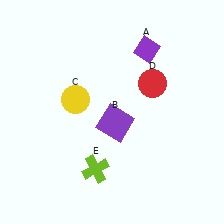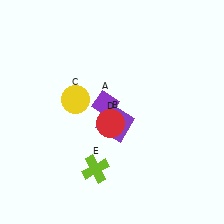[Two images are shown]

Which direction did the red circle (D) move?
The red circle (D) moved left.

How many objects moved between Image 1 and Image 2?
2 objects moved between the two images.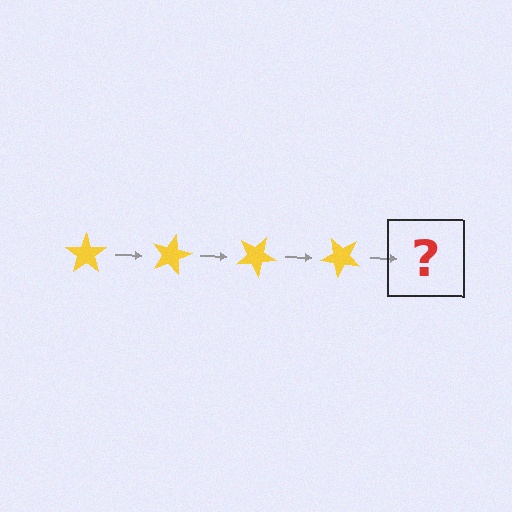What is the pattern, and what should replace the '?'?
The pattern is that the star rotates 15 degrees each step. The '?' should be a yellow star rotated 60 degrees.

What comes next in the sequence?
The next element should be a yellow star rotated 60 degrees.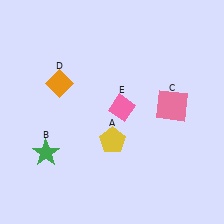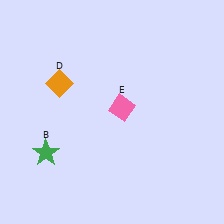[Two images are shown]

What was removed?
The pink square (C), the yellow pentagon (A) were removed in Image 2.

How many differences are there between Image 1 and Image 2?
There are 2 differences between the two images.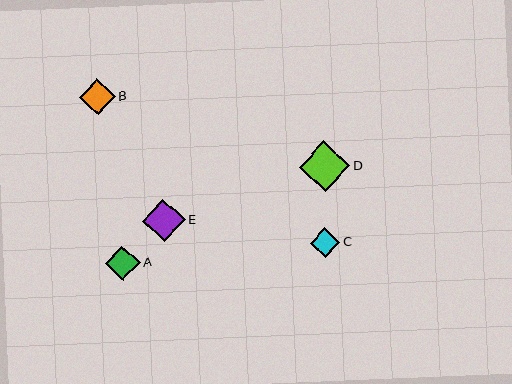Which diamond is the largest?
Diamond D is the largest with a size of approximately 50 pixels.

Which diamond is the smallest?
Diamond C is the smallest with a size of approximately 30 pixels.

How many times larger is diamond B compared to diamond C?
Diamond B is approximately 1.2 times the size of diamond C.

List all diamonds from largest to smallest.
From largest to smallest: D, E, B, A, C.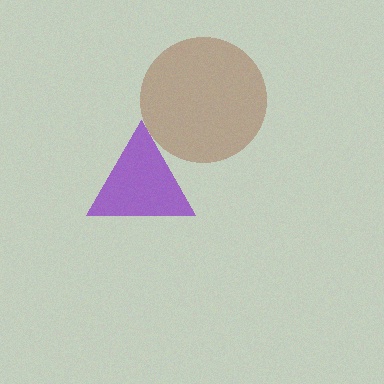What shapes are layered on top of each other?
The layered shapes are: a purple triangle, a brown circle.